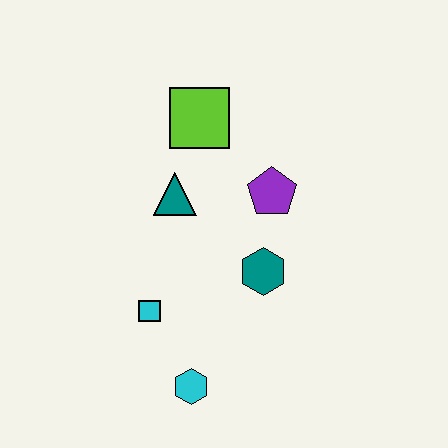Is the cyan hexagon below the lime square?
Yes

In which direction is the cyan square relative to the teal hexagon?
The cyan square is to the left of the teal hexagon.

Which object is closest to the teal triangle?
The lime square is closest to the teal triangle.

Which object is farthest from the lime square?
The cyan hexagon is farthest from the lime square.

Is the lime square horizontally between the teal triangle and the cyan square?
No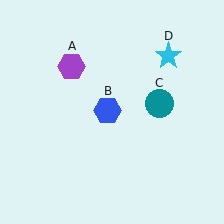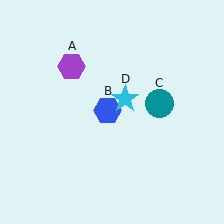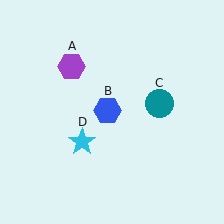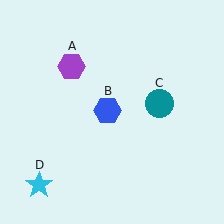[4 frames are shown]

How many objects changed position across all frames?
1 object changed position: cyan star (object D).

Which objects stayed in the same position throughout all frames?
Purple hexagon (object A) and blue hexagon (object B) and teal circle (object C) remained stationary.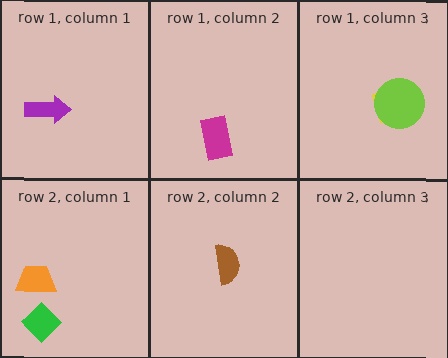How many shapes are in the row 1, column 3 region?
2.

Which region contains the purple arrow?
The row 1, column 1 region.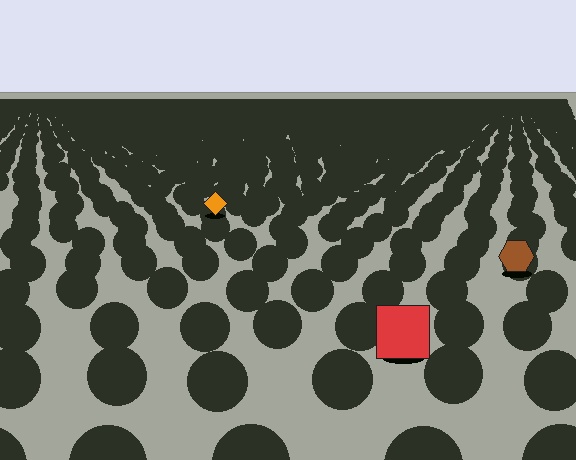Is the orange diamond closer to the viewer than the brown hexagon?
No. The brown hexagon is closer — you can tell from the texture gradient: the ground texture is coarser near it.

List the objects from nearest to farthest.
From nearest to farthest: the red square, the brown hexagon, the orange diamond.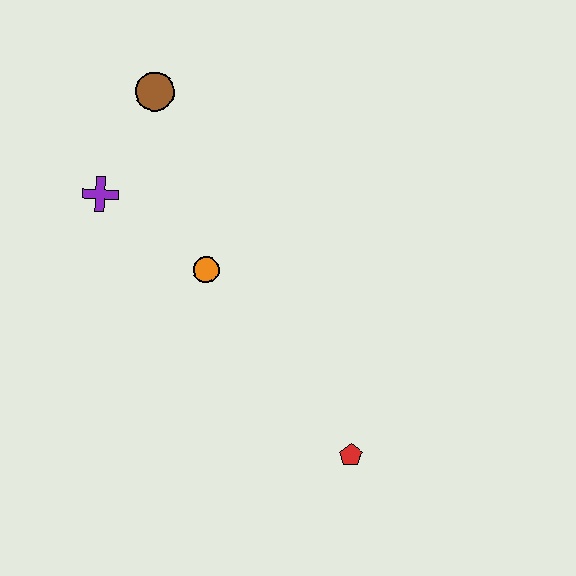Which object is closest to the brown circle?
The purple cross is closest to the brown circle.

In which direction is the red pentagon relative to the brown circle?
The red pentagon is below the brown circle.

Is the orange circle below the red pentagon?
No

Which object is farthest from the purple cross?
The red pentagon is farthest from the purple cross.